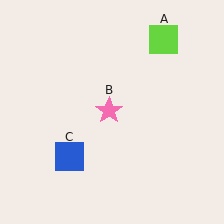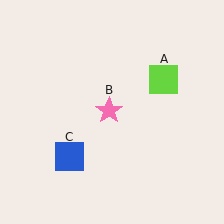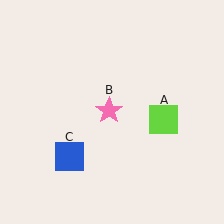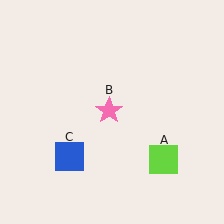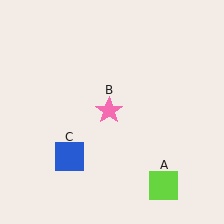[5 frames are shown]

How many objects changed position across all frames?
1 object changed position: lime square (object A).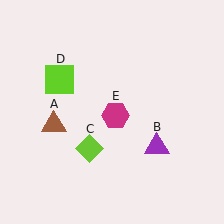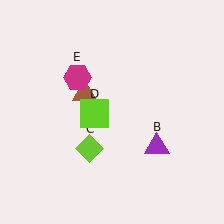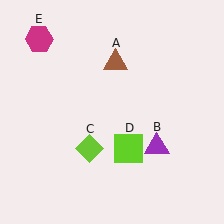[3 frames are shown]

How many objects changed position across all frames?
3 objects changed position: brown triangle (object A), lime square (object D), magenta hexagon (object E).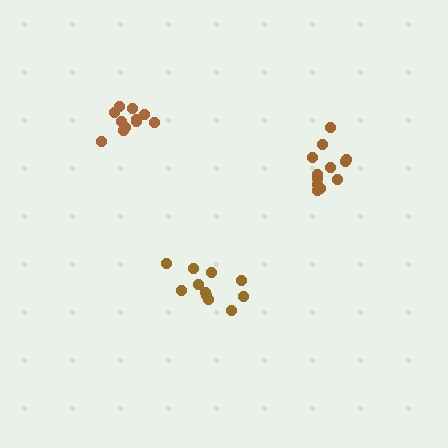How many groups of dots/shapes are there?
There are 3 groups.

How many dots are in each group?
Group 1: 12 dots, Group 2: 11 dots, Group 3: 12 dots (35 total).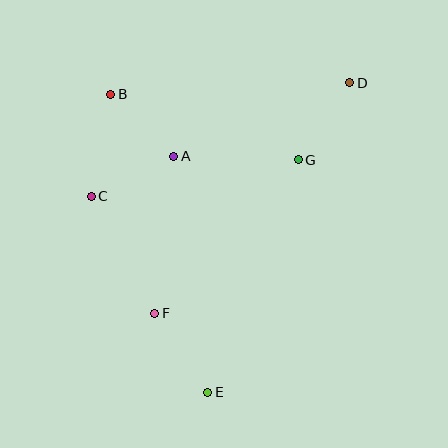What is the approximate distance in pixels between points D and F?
The distance between D and F is approximately 302 pixels.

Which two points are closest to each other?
Points A and B are closest to each other.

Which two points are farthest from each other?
Points D and E are farthest from each other.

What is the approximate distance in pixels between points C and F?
The distance between C and F is approximately 133 pixels.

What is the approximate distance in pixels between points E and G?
The distance between E and G is approximately 250 pixels.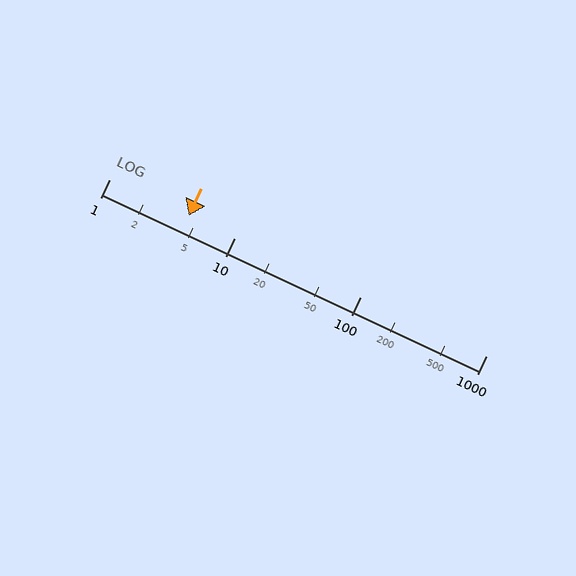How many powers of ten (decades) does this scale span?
The scale spans 3 decades, from 1 to 1000.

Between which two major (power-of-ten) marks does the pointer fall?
The pointer is between 1 and 10.